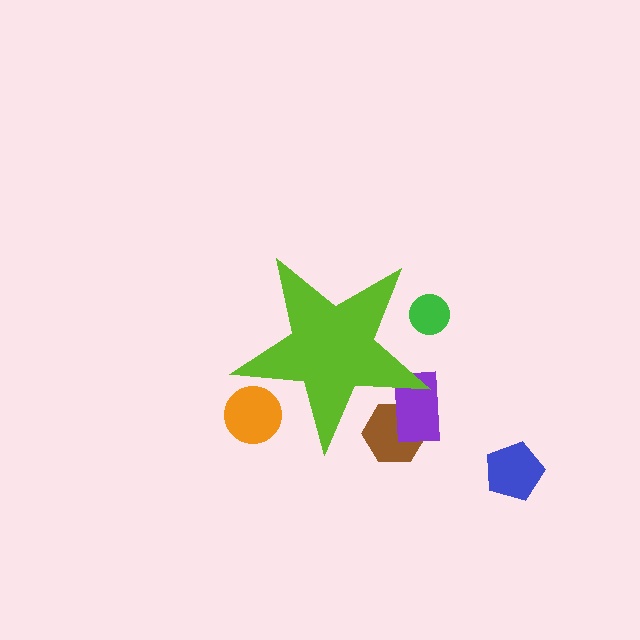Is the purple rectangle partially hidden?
Yes, the purple rectangle is partially hidden behind the lime star.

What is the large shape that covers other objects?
A lime star.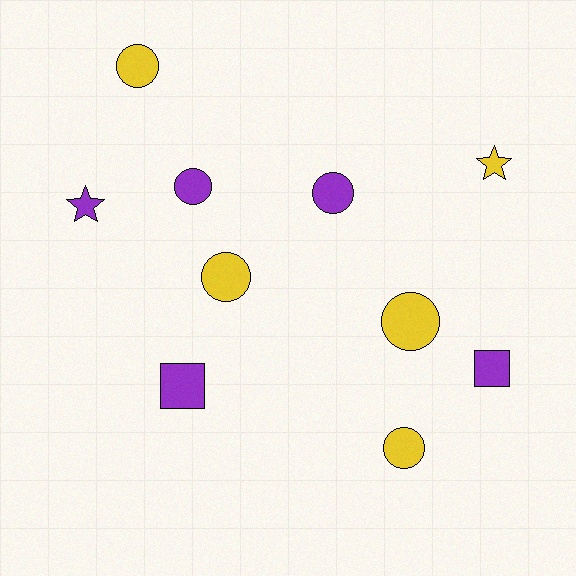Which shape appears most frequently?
Circle, with 6 objects.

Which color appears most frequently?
Yellow, with 5 objects.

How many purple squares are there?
There are 2 purple squares.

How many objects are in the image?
There are 10 objects.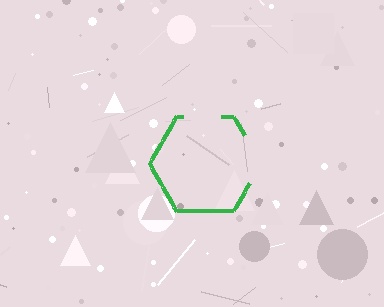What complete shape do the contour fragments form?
The contour fragments form a hexagon.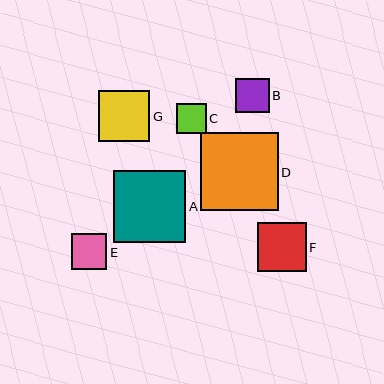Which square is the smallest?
Square C is the smallest with a size of approximately 30 pixels.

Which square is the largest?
Square D is the largest with a size of approximately 78 pixels.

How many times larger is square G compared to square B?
Square G is approximately 1.5 times the size of square B.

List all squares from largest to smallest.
From largest to smallest: D, A, G, F, E, B, C.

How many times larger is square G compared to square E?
Square G is approximately 1.4 times the size of square E.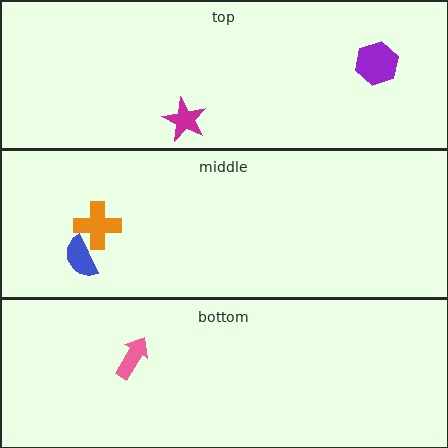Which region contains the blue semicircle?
The middle region.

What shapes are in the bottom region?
The pink arrow.